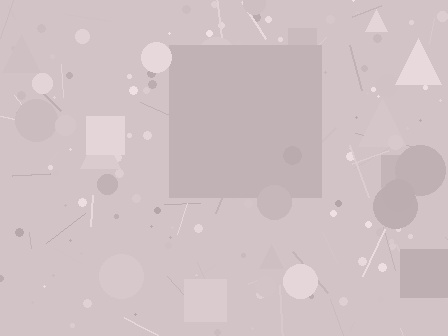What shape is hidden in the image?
A square is hidden in the image.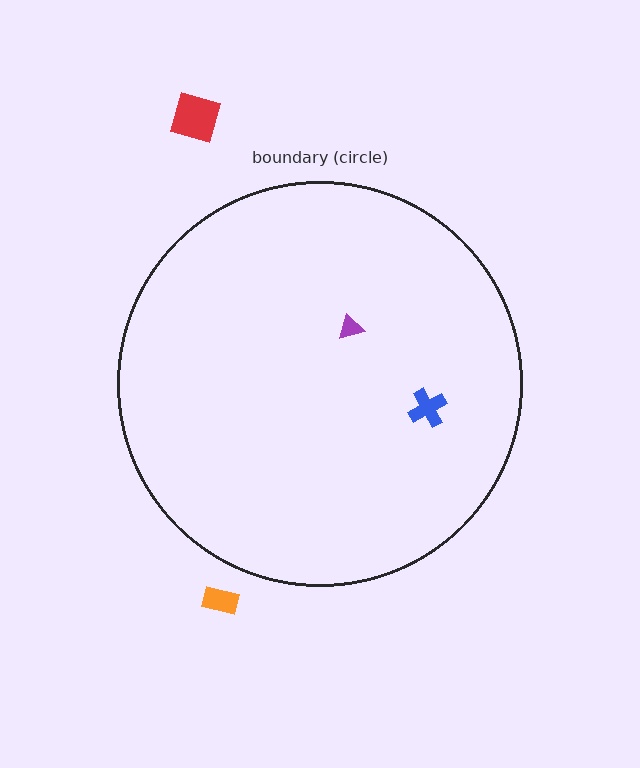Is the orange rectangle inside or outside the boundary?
Outside.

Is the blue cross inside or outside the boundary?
Inside.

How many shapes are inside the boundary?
2 inside, 2 outside.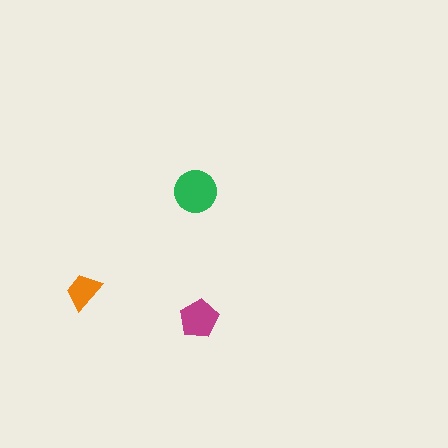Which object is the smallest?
The orange trapezoid.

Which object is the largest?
The green circle.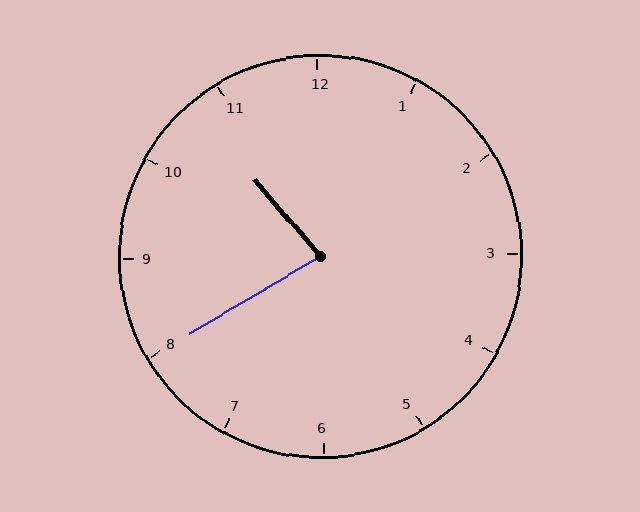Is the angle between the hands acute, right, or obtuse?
It is acute.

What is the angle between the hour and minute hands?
Approximately 80 degrees.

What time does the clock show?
10:40.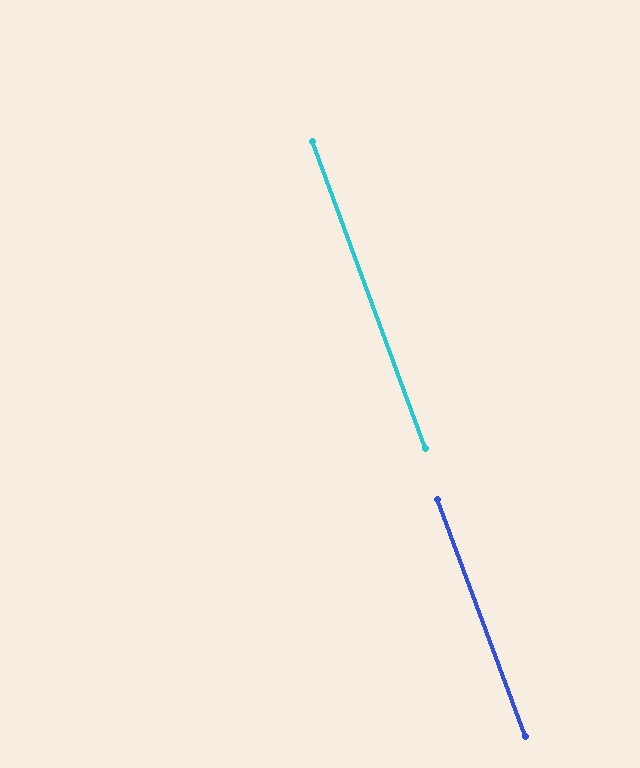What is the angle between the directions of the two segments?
Approximately 0 degrees.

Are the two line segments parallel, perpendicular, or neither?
Parallel — their directions differ by only 0.1°.